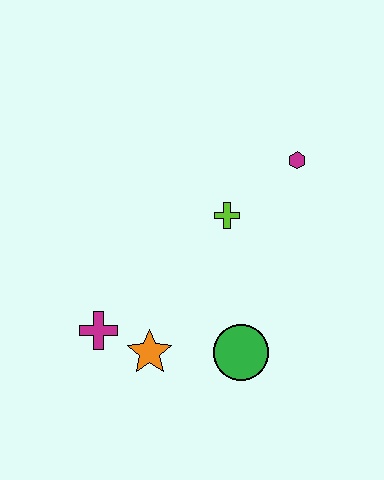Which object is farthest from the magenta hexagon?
The magenta cross is farthest from the magenta hexagon.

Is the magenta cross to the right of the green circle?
No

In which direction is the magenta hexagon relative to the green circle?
The magenta hexagon is above the green circle.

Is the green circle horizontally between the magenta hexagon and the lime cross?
Yes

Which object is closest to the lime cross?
The magenta hexagon is closest to the lime cross.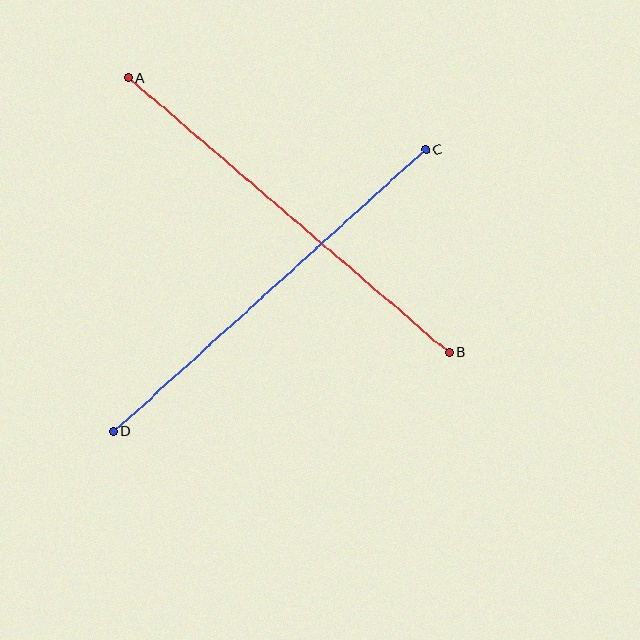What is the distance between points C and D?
The distance is approximately 420 pixels.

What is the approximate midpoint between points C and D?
The midpoint is at approximately (270, 291) pixels.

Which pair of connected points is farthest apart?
Points A and B are farthest apart.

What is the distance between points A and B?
The distance is approximately 422 pixels.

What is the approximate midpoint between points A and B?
The midpoint is at approximately (289, 215) pixels.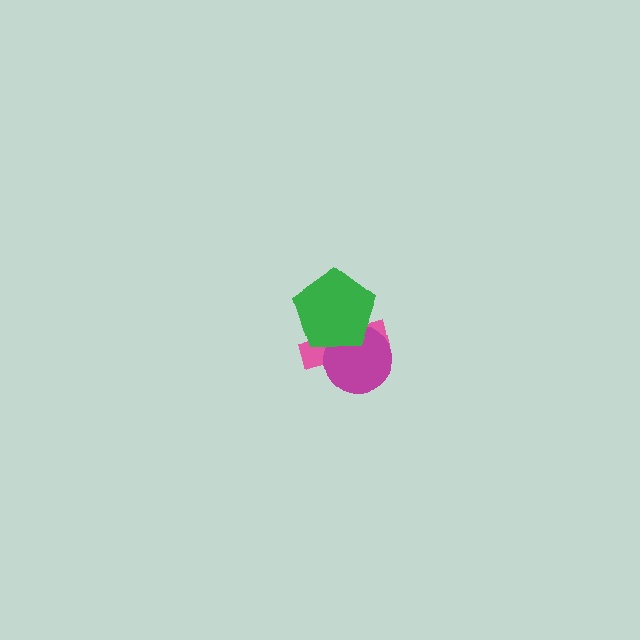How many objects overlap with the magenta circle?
2 objects overlap with the magenta circle.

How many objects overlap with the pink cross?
2 objects overlap with the pink cross.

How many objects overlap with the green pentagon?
2 objects overlap with the green pentagon.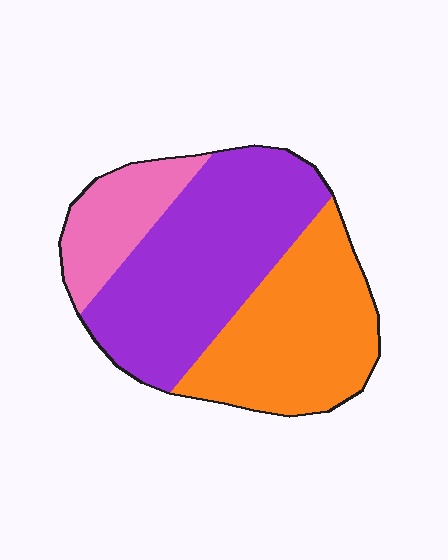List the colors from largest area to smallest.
From largest to smallest: purple, orange, pink.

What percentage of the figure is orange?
Orange takes up about three eighths (3/8) of the figure.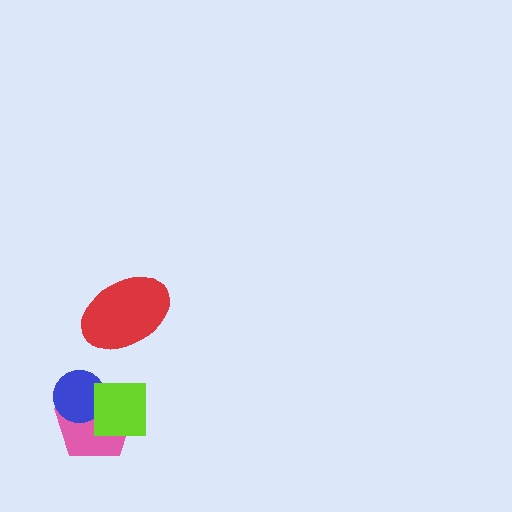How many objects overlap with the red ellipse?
0 objects overlap with the red ellipse.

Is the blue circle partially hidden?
Yes, it is partially covered by another shape.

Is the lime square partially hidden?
No, no other shape covers it.